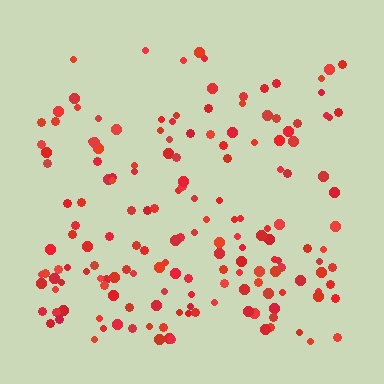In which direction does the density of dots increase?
From top to bottom, with the bottom side densest.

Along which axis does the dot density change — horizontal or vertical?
Vertical.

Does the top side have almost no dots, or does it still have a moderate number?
Still a moderate number, just noticeably fewer than the bottom.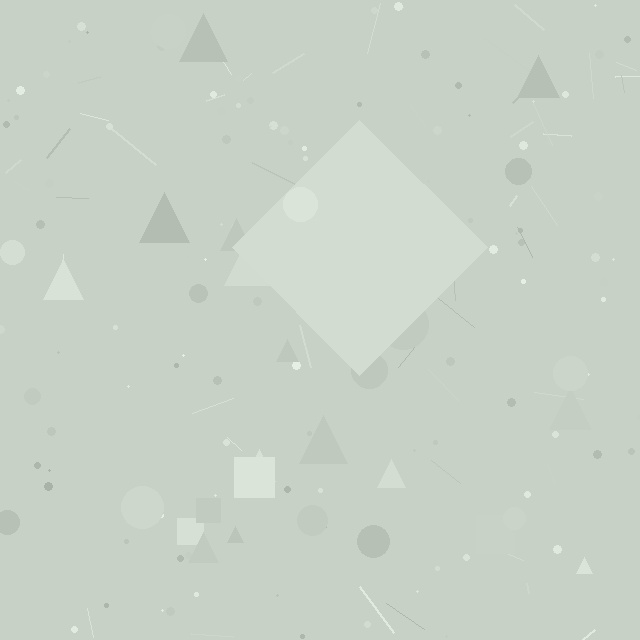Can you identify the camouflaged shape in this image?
The camouflaged shape is a diamond.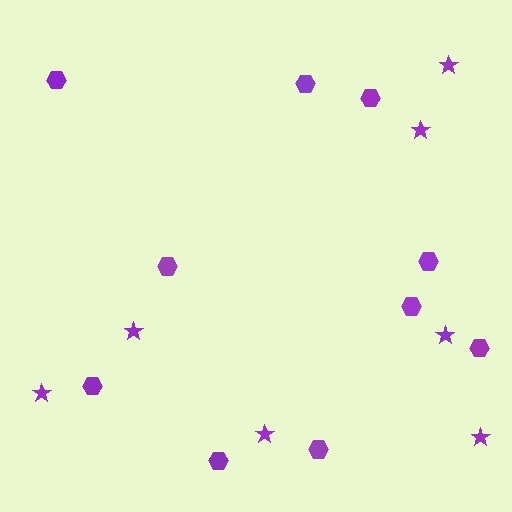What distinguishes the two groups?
There are 2 groups: one group of stars (7) and one group of hexagons (10).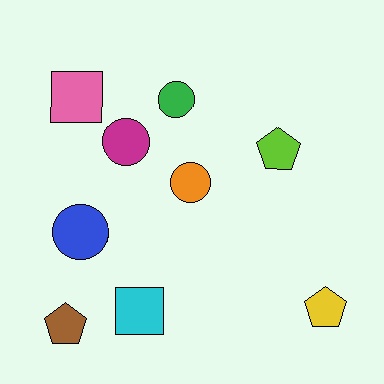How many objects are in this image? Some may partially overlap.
There are 9 objects.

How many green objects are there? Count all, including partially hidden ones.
There is 1 green object.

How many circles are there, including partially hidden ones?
There are 4 circles.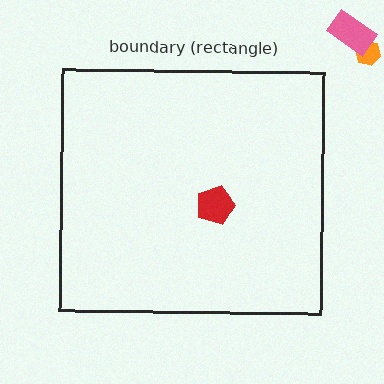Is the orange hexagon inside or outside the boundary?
Outside.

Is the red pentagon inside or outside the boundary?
Inside.